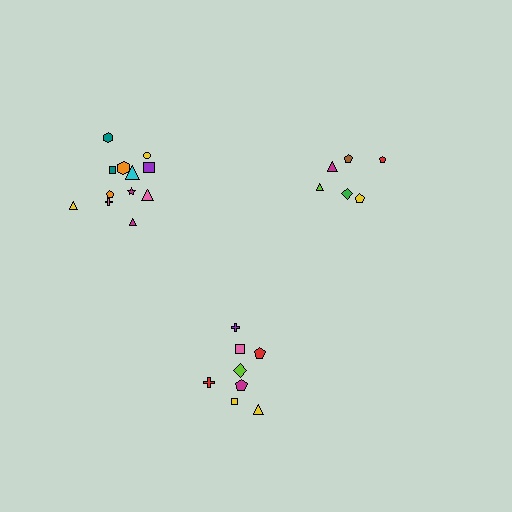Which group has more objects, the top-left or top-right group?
The top-left group.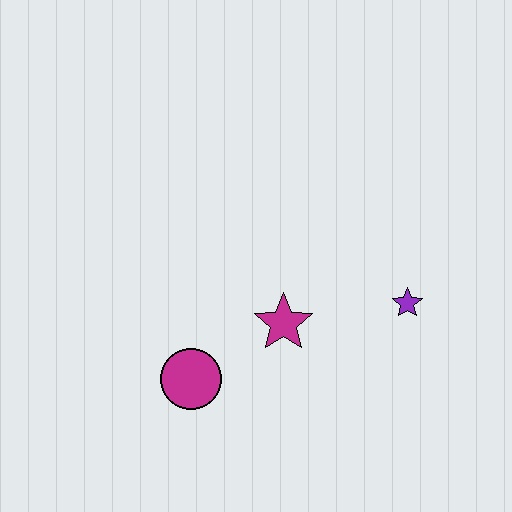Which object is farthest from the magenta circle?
The purple star is farthest from the magenta circle.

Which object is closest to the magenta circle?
The magenta star is closest to the magenta circle.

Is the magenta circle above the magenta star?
No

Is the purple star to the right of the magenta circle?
Yes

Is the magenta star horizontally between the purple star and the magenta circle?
Yes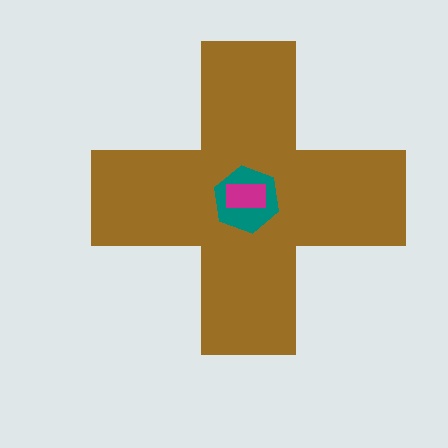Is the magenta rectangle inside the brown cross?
Yes.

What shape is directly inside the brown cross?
The teal hexagon.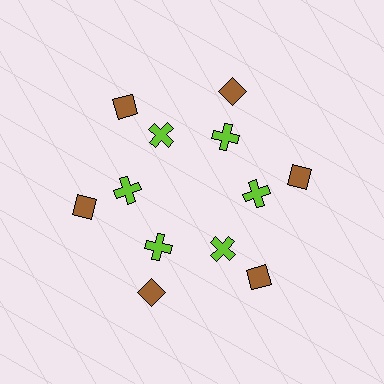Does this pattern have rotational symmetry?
Yes, this pattern has 6-fold rotational symmetry. It looks the same after rotating 60 degrees around the center.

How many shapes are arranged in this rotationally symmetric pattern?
There are 12 shapes, arranged in 6 groups of 2.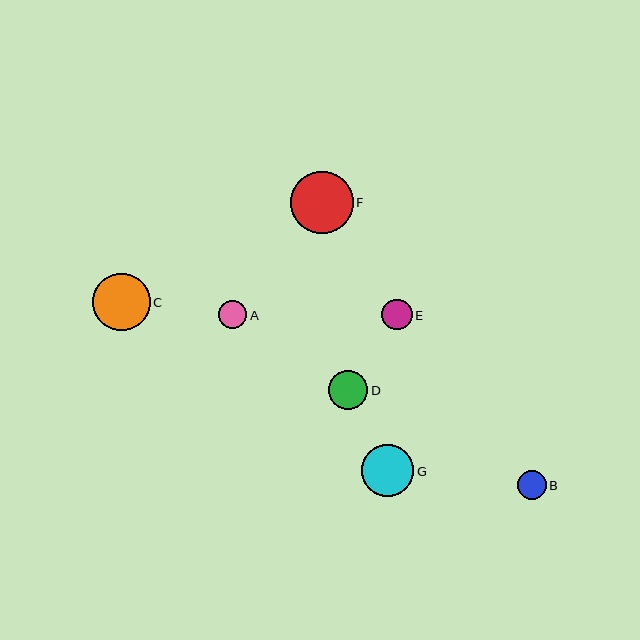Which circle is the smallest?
Circle A is the smallest with a size of approximately 29 pixels.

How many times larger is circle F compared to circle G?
Circle F is approximately 1.2 times the size of circle G.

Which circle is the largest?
Circle F is the largest with a size of approximately 63 pixels.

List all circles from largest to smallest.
From largest to smallest: F, C, G, D, E, B, A.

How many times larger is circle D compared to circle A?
Circle D is approximately 1.4 times the size of circle A.